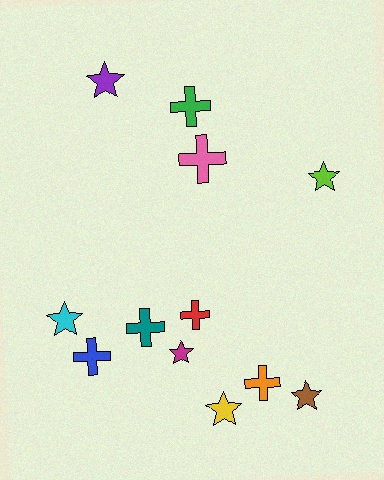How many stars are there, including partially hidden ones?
There are 6 stars.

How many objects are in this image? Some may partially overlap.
There are 12 objects.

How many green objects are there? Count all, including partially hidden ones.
There is 1 green object.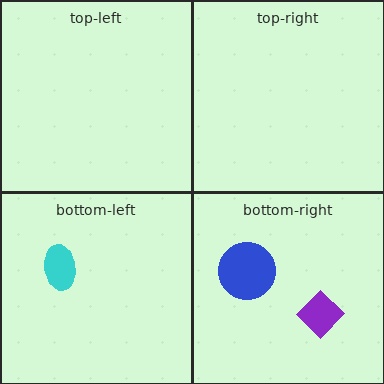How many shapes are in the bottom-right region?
2.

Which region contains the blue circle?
The bottom-right region.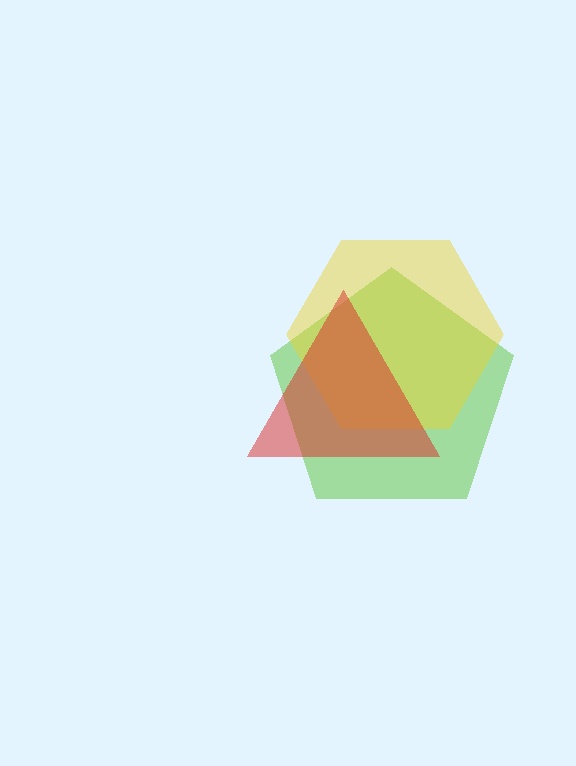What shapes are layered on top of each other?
The layered shapes are: a lime pentagon, a yellow hexagon, a red triangle.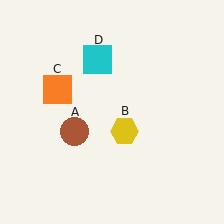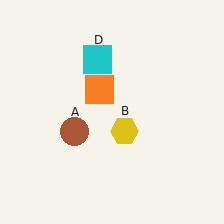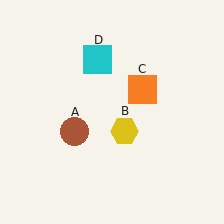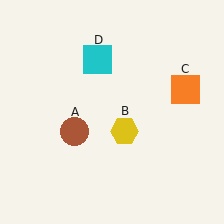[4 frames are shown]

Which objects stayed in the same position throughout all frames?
Brown circle (object A) and yellow hexagon (object B) and cyan square (object D) remained stationary.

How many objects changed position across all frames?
1 object changed position: orange square (object C).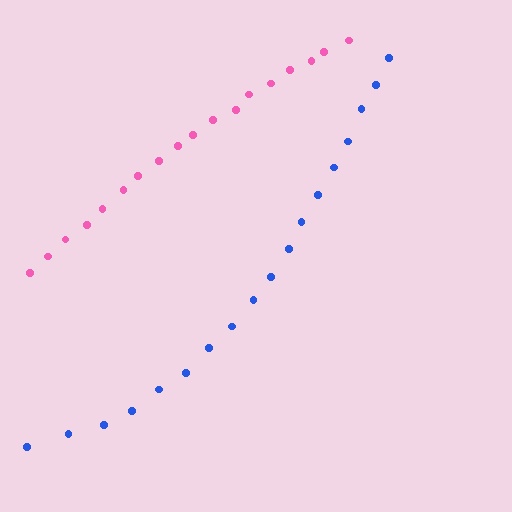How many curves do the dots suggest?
There are 2 distinct paths.